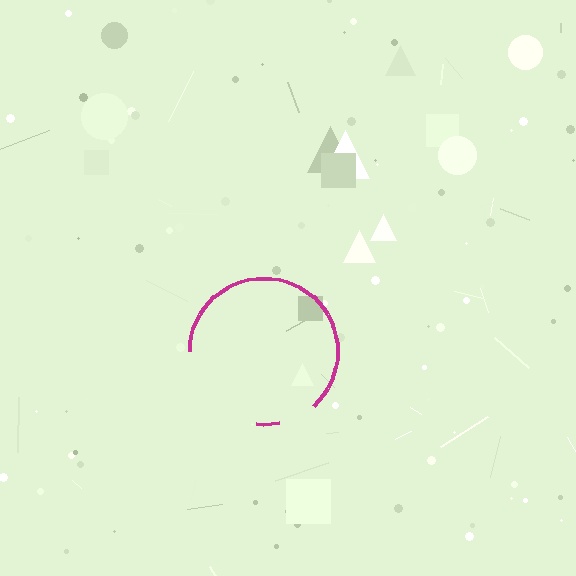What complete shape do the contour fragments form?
The contour fragments form a circle.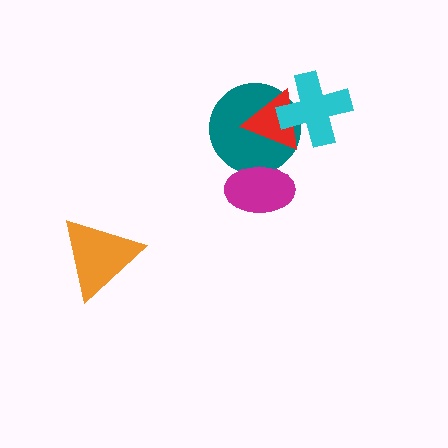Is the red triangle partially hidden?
Yes, it is partially covered by another shape.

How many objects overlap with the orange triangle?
0 objects overlap with the orange triangle.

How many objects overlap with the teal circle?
3 objects overlap with the teal circle.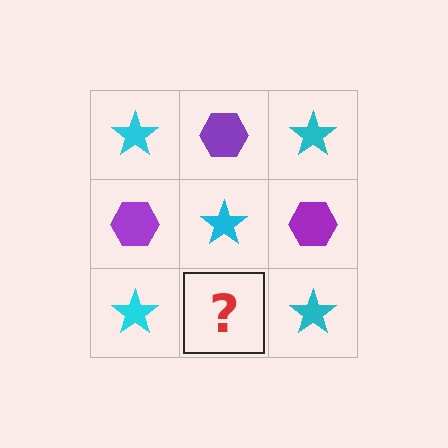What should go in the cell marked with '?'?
The missing cell should contain a purple hexagon.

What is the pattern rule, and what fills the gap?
The rule is that it alternates cyan star and purple hexagon in a checkerboard pattern. The gap should be filled with a purple hexagon.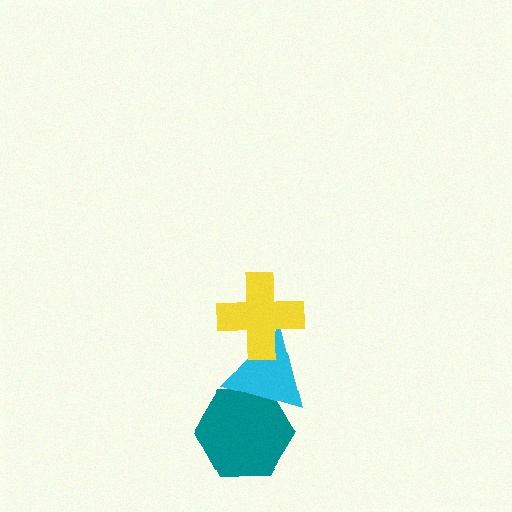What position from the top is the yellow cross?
The yellow cross is 1st from the top.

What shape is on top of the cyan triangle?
The yellow cross is on top of the cyan triangle.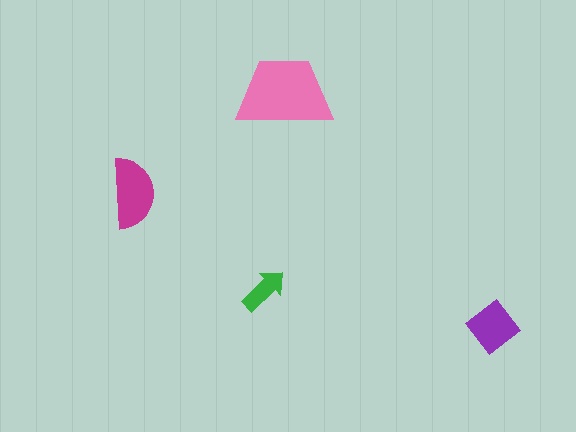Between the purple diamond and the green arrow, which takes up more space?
The purple diamond.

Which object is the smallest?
The green arrow.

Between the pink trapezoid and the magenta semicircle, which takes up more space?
The pink trapezoid.